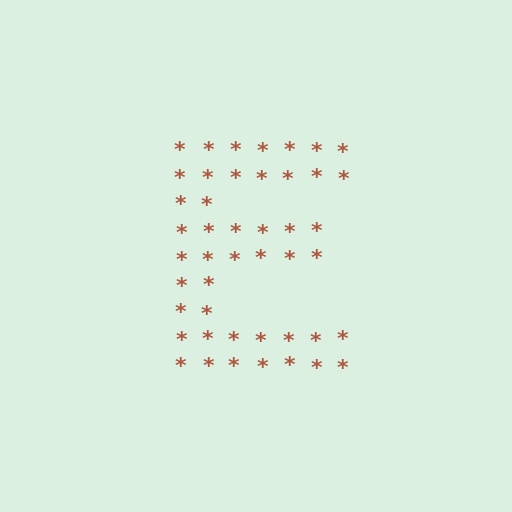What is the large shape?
The large shape is the letter E.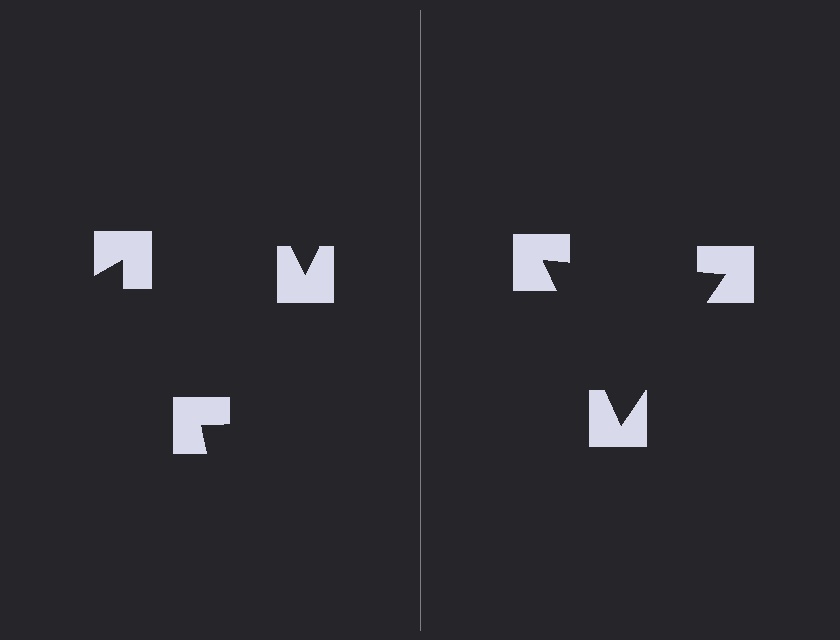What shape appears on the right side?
An illusory triangle.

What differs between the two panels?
The notched squares are positioned identically on both sides; only the wedge orientations differ. On the right they align to a triangle; on the left they are misaligned.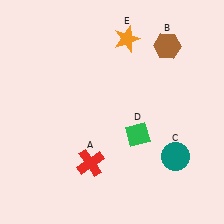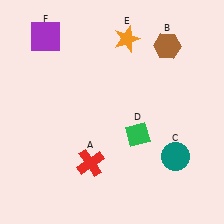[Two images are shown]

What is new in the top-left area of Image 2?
A purple square (F) was added in the top-left area of Image 2.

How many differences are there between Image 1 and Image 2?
There is 1 difference between the two images.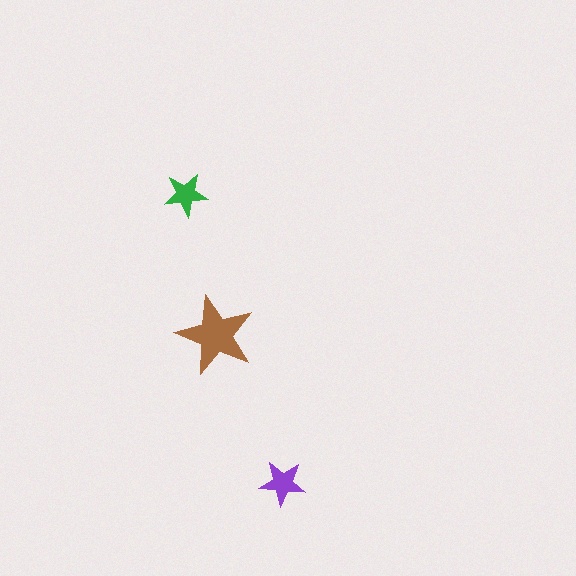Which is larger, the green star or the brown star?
The brown one.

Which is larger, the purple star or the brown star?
The brown one.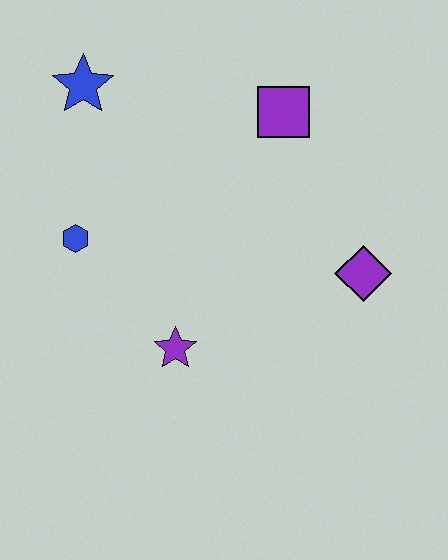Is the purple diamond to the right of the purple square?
Yes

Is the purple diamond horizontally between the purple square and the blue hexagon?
No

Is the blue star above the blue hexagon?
Yes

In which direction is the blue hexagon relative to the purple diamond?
The blue hexagon is to the left of the purple diamond.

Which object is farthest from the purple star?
The blue star is farthest from the purple star.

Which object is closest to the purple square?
The purple diamond is closest to the purple square.